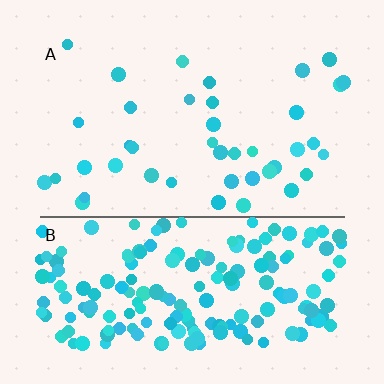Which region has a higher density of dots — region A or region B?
B (the bottom).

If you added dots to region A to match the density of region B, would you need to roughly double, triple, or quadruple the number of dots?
Approximately quadruple.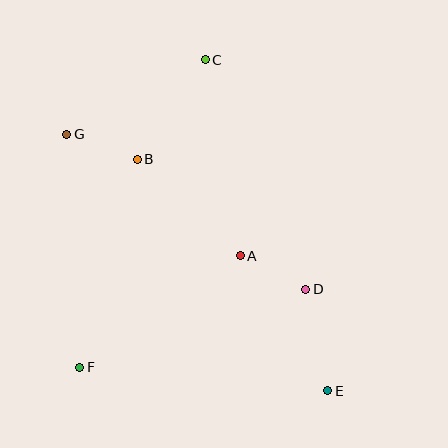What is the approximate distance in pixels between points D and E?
The distance between D and E is approximately 104 pixels.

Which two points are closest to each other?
Points A and D are closest to each other.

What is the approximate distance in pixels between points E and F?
The distance between E and F is approximately 249 pixels.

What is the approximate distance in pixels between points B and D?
The distance between B and D is approximately 213 pixels.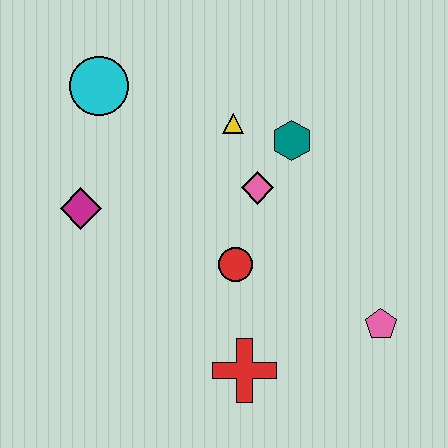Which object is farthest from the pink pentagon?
The cyan circle is farthest from the pink pentagon.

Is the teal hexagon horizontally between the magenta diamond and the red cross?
No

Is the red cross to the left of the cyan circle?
No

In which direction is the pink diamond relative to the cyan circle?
The pink diamond is to the right of the cyan circle.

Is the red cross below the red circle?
Yes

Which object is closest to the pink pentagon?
The red cross is closest to the pink pentagon.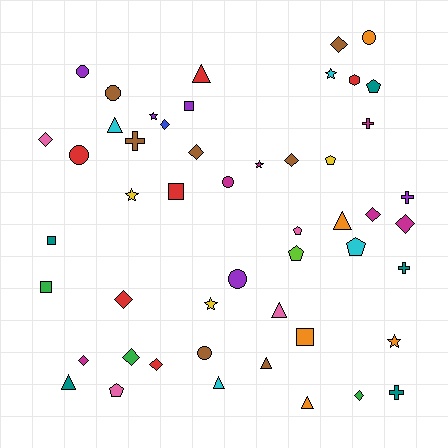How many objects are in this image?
There are 50 objects.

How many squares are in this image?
There are 5 squares.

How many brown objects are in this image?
There are 7 brown objects.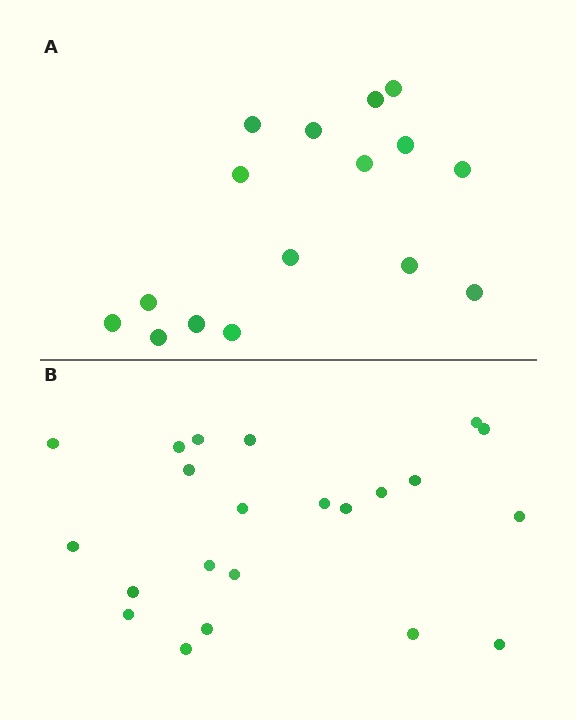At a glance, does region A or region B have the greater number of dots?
Region B (the bottom region) has more dots.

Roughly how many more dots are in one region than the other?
Region B has about 6 more dots than region A.